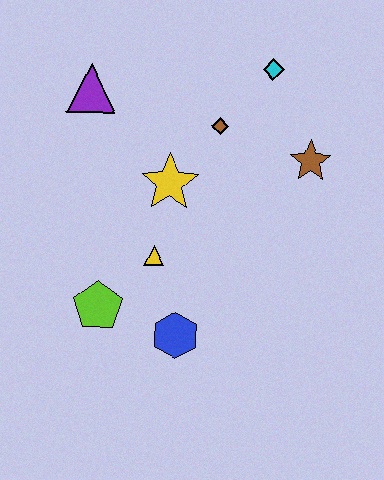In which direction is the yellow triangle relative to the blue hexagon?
The yellow triangle is above the blue hexagon.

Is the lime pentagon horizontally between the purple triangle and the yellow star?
Yes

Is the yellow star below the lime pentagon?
No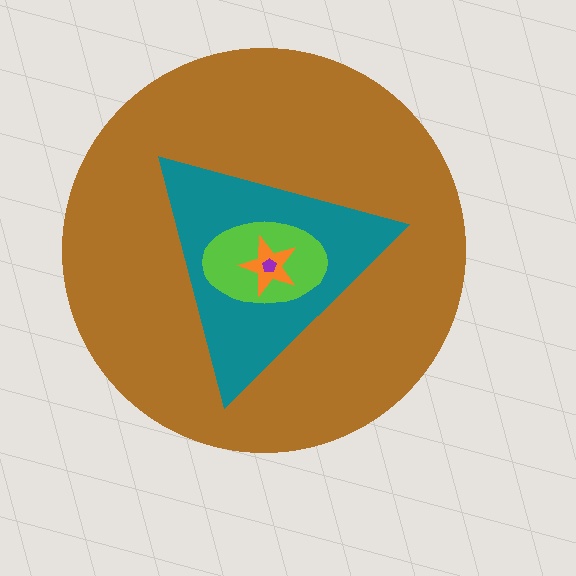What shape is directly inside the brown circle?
The teal triangle.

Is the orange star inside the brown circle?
Yes.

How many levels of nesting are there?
5.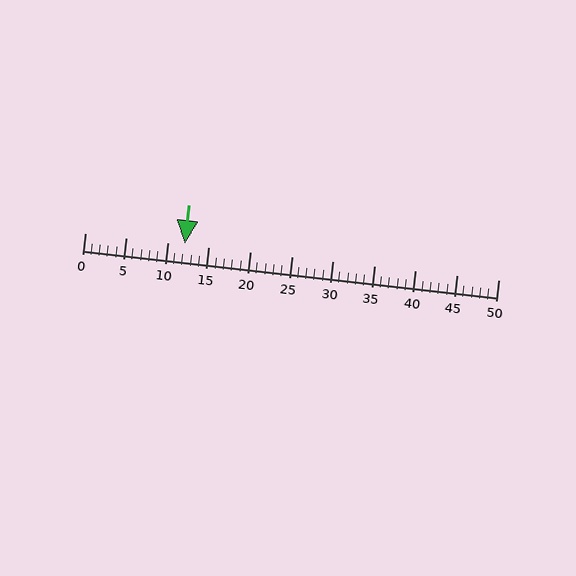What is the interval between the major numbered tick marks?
The major tick marks are spaced 5 units apart.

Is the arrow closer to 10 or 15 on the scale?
The arrow is closer to 10.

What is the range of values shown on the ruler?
The ruler shows values from 0 to 50.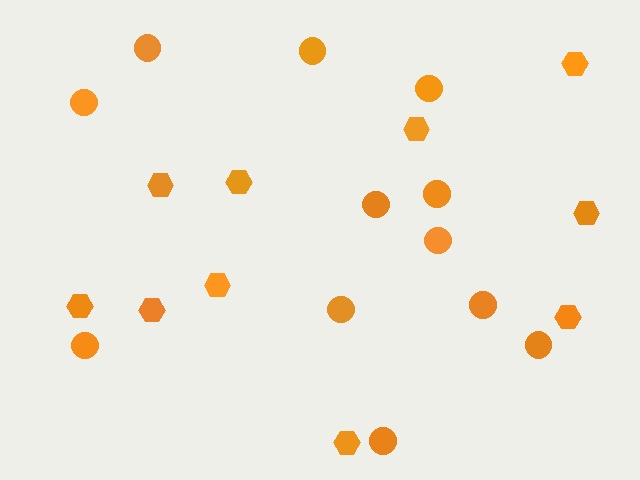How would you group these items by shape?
There are 2 groups: one group of circles (12) and one group of hexagons (10).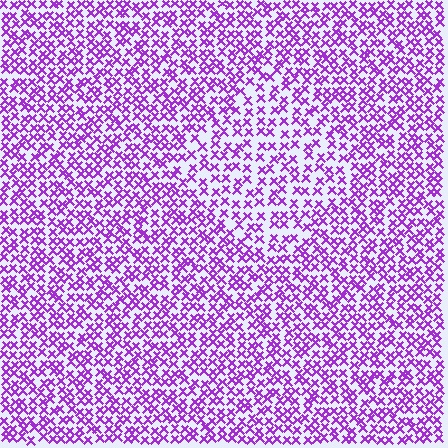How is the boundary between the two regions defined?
The boundary is defined by a change in element density (approximately 1.5x ratio). All elements are the same color, size, and shape.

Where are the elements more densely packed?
The elements are more densely packed outside the diamond boundary.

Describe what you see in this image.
The image contains small purple elements arranged at two different densities. A diamond-shaped region is visible where the elements are less densely packed than the surrounding area.